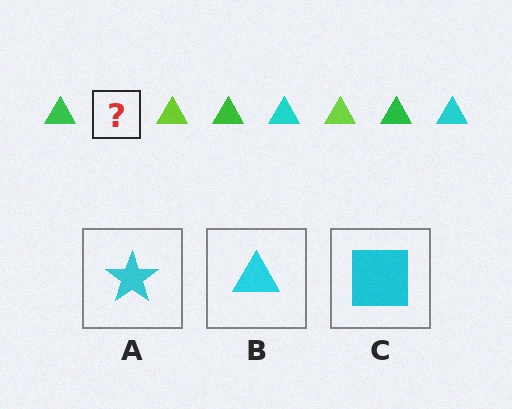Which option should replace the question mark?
Option B.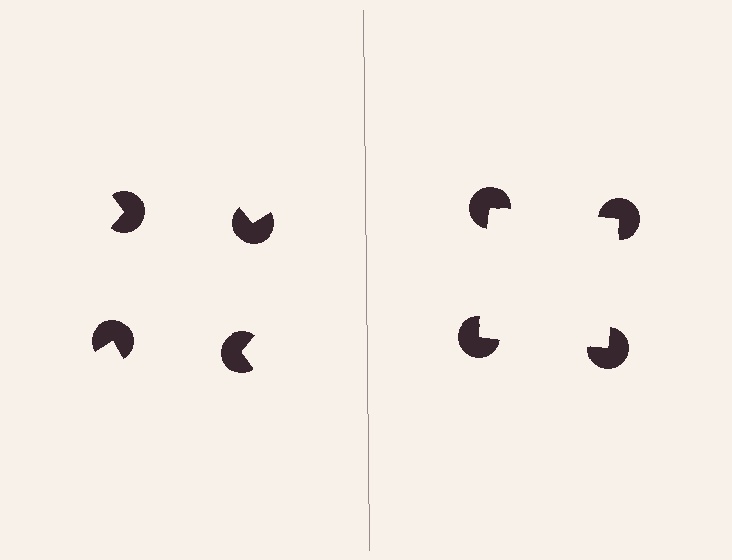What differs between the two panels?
The pac-man discs are positioned identically on both sides; only the wedge orientations differ. On the right they align to a square; on the left they are misaligned.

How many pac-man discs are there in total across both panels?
8 — 4 on each side.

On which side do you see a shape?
An illusory square appears on the right side. On the left side the wedge cuts are rotated, so no coherent shape forms.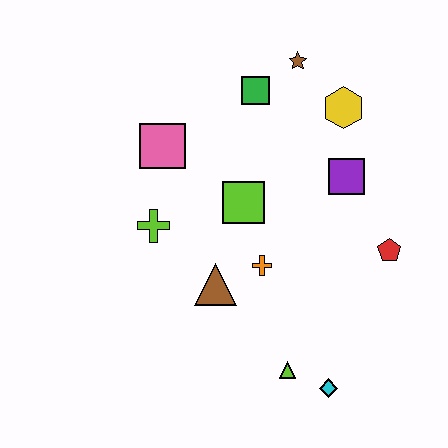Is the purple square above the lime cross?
Yes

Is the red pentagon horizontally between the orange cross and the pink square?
No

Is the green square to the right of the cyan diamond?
No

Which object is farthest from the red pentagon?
The pink square is farthest from the red pentagon.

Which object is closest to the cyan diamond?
The lime triangle is closest to the cyan diamond.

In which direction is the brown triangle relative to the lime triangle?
The brown triangle is above the lime triangle.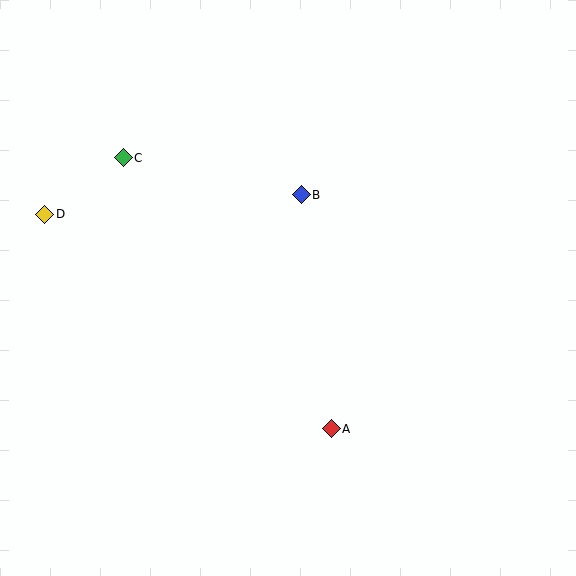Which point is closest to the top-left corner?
Point C is closest to the top-left corner.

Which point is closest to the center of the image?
Point B at (301, 195) is closest to the center.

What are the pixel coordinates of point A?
Point A is at (331, 429).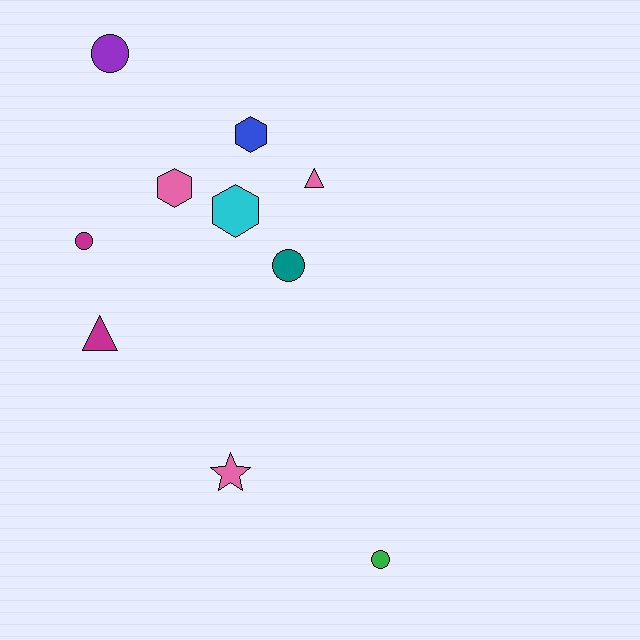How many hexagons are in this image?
There are 3 hexagons.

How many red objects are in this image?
There are no red objects.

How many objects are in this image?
There are 10 objects.